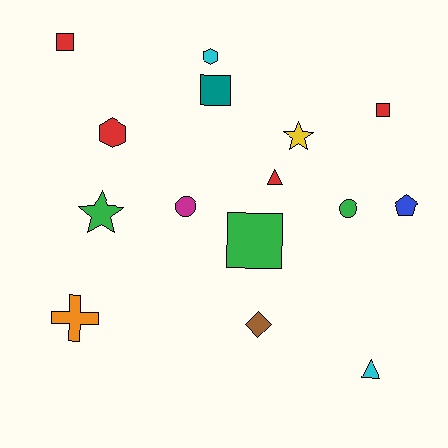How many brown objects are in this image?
There is 1 brown object.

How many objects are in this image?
There are 15 objects.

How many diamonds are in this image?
There is 1 diamond.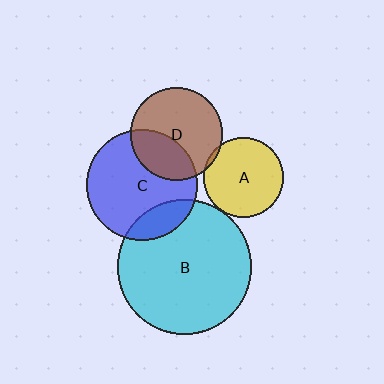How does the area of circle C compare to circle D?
Approximately 1.4 times.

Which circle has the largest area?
Circle B (cyan).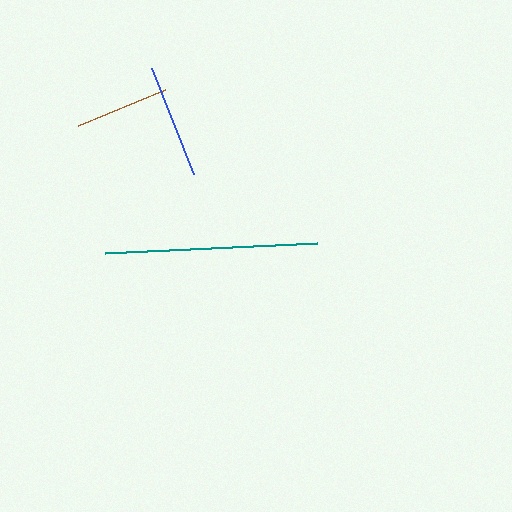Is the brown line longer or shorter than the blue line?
The blue line is longer than the brown line.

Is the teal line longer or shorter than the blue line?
The teal line is longer than the blue line.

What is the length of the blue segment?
The blue segment is approximately 114 pixels long.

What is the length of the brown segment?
The brown segment is approximately 93 pixels long.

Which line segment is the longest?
The teal line is the longest at approximately 212 pixels.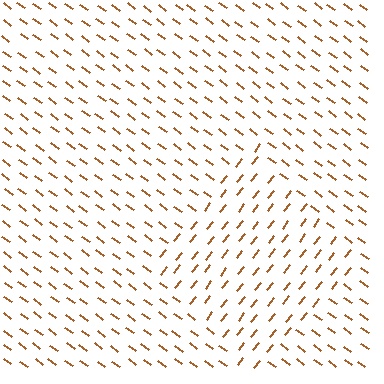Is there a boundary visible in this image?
Yes, there is a texture boundary formed by a change in line orientation.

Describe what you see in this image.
The image is filled with small brown line segments. A diamond region in the image has lines oriented differently from the surrounding lines, creating a visible texture boundary.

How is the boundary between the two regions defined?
The boundary is defined purely by a change in line orientation (approximately 88 degrees difference). All lines are the same color and thickness.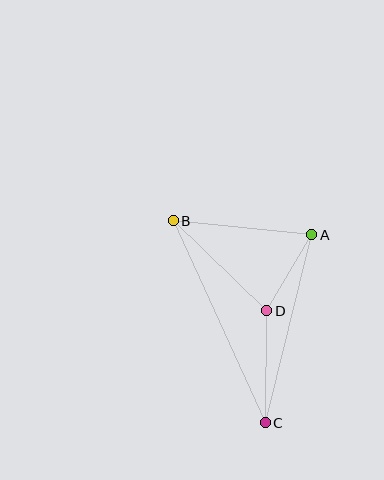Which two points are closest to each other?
Points A and D are closest to each other.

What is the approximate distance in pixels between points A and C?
The distance between A and C is approximately 194 pixels.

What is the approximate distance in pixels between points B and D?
The distance between B and D is approximately 130 pixels.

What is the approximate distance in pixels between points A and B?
The distance between A and B is approximately 139 pixels.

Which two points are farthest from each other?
Points B and C are farthest from each other.